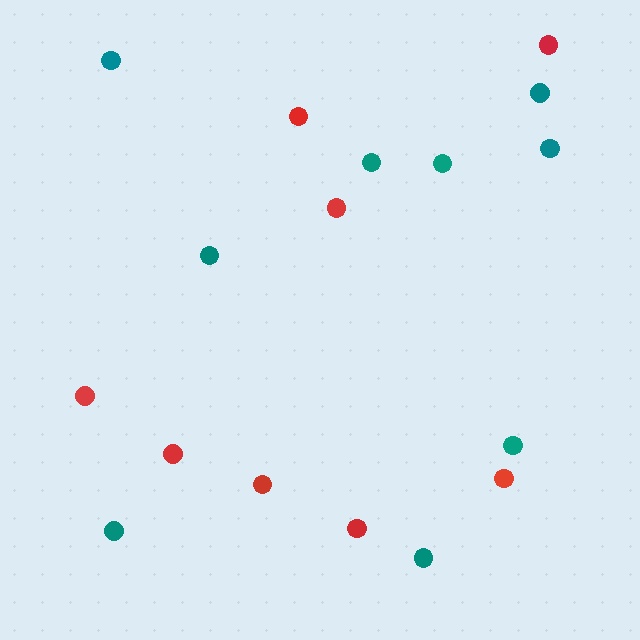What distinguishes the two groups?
There are 2 groups: one group of red circles (8) and one group of teal circles (9).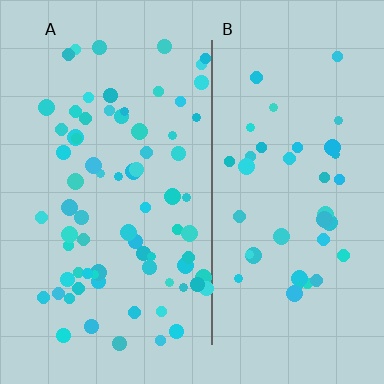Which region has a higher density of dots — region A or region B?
A (the left).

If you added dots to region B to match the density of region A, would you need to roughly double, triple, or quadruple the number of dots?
Approximately double.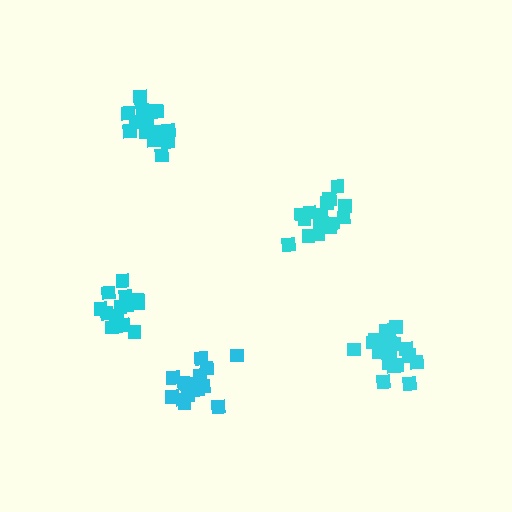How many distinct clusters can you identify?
There are 5 distinct clusters.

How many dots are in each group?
Group 1: 17 dots, Group 2: 15 dots, Group 3: 20 dots, Group 4: 17 dots, Group 5: 19 dots (88 total).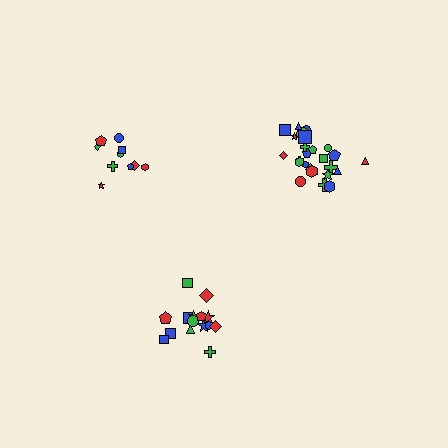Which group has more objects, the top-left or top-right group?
The top-right group.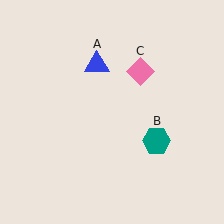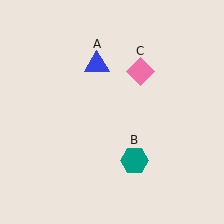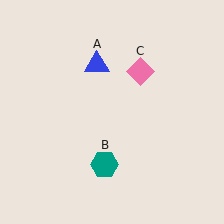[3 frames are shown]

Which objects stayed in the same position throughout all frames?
Blue triangle (object A) and pink diamond (object C) remained stationary.